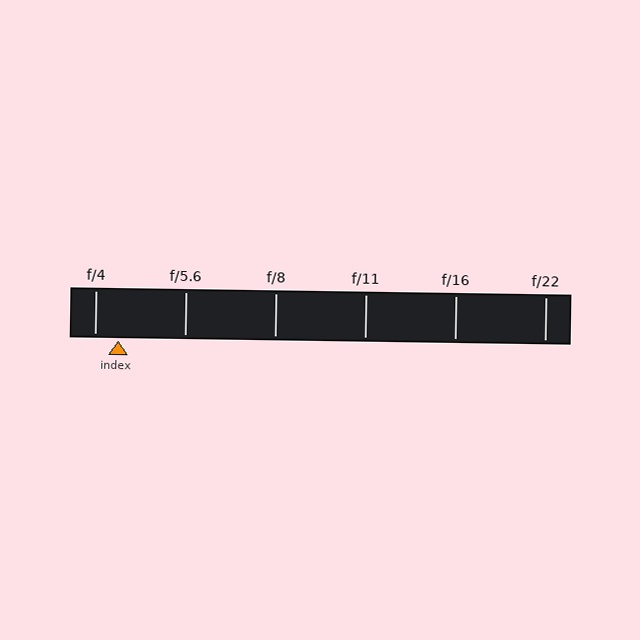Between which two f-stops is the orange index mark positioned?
The index mark is between f/4 and f/5.6.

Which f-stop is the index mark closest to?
The index mark is closest to f/4.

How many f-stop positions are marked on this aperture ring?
There are 6 f-stop positions marked.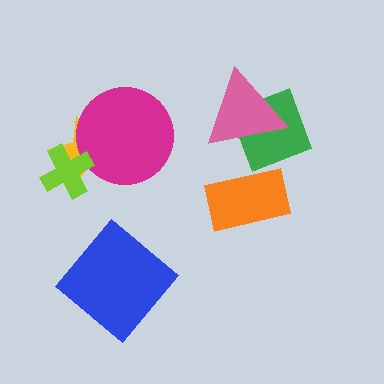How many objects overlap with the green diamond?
2 objects overlap with the green diamond.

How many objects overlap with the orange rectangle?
1 object overlaps with the orange rectangle.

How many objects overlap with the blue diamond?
0 objects overlap with the blue diamond.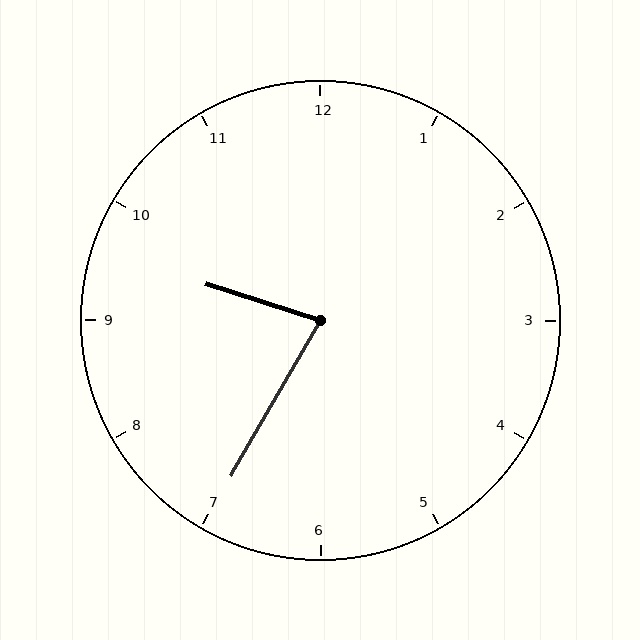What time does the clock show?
9:35.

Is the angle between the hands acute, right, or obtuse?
It is acute.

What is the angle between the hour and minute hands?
Approximately 78 degrees.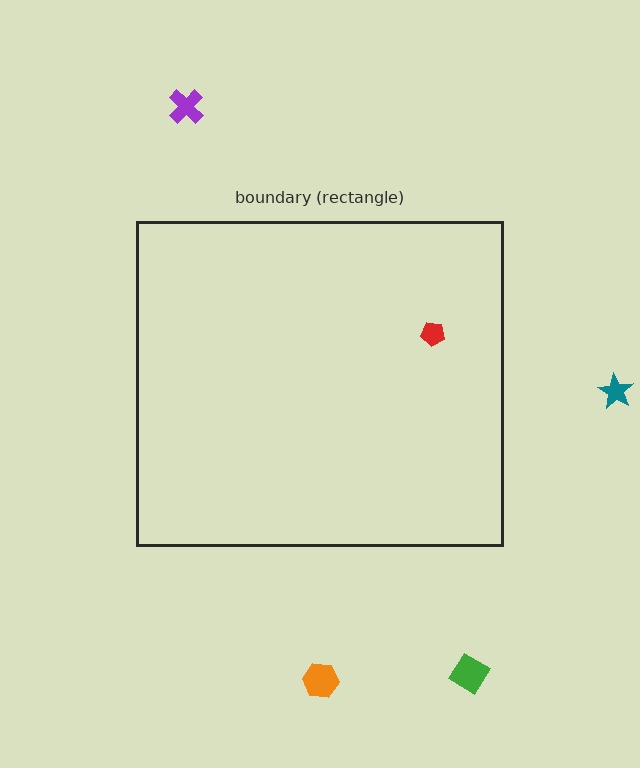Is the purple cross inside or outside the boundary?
Outside.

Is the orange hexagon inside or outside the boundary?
Outside.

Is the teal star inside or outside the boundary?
Outside.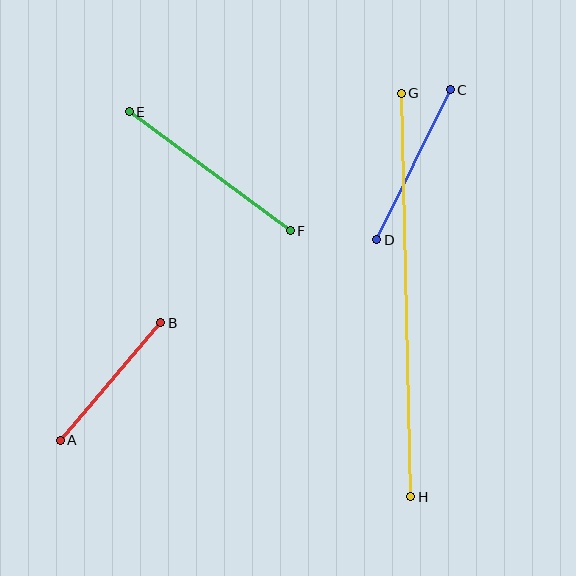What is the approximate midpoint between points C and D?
The midpoint is at approximately (413, 165) pixels.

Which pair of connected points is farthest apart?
Points G and H are farthest apart.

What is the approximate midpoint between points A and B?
The midpoint is at approximately (111, 381) pixels.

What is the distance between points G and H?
The distance is approximately 404 pixels.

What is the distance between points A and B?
The distance is approximately 155 pixels.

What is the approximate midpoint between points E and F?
The midpoint is at approximately (210, 171) pixels.